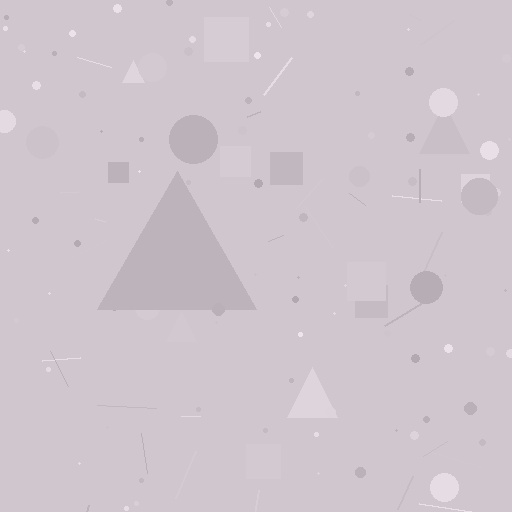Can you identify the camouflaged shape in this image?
The camouflaged shape is a triangle.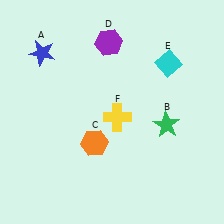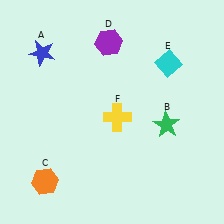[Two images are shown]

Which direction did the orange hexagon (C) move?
The orange hexagon (C) moved left.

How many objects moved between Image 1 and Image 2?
1 object moved between the two images.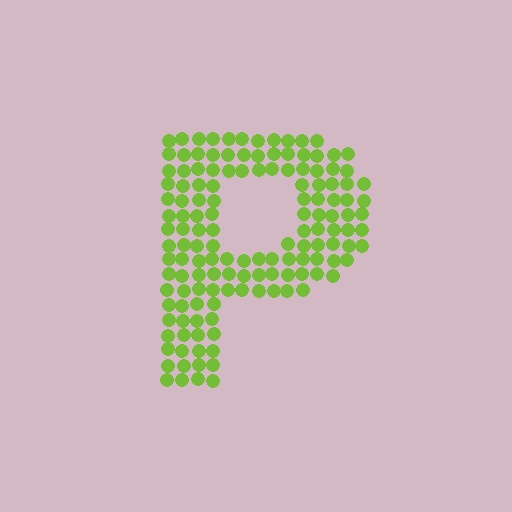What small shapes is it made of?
It is made of small circles.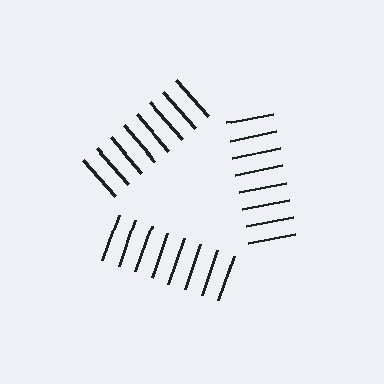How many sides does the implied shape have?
3 sides — the line-ends trace a triangle.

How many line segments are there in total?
24 — 8 along each of the 3 edges.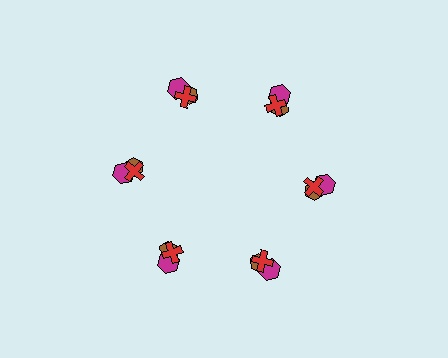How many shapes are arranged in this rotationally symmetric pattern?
There are 18 shapes, arranged in 6 groups of 3.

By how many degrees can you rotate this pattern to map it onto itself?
The pattern maps onto itself every 60 degrees of rotation.